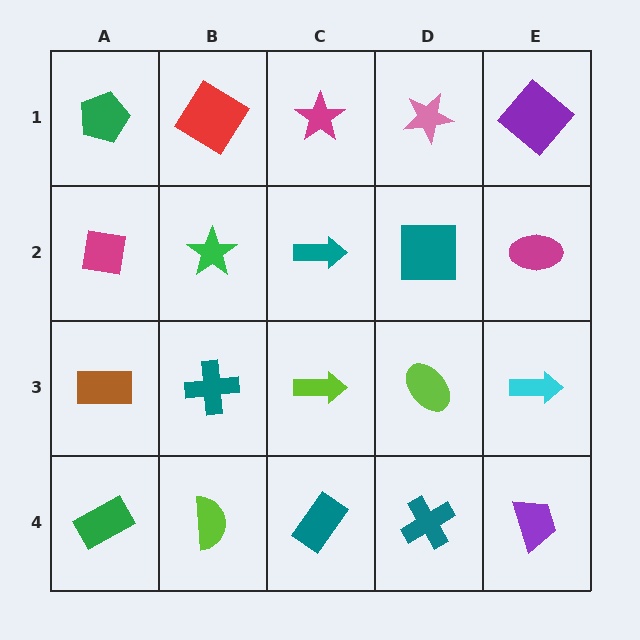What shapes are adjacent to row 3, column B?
A green star (row 2, column B), a lime semicircle (row 4, column B), a brown rectangle (row 3, column A), a lime arrow (row 3, column C).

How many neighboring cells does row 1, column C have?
3.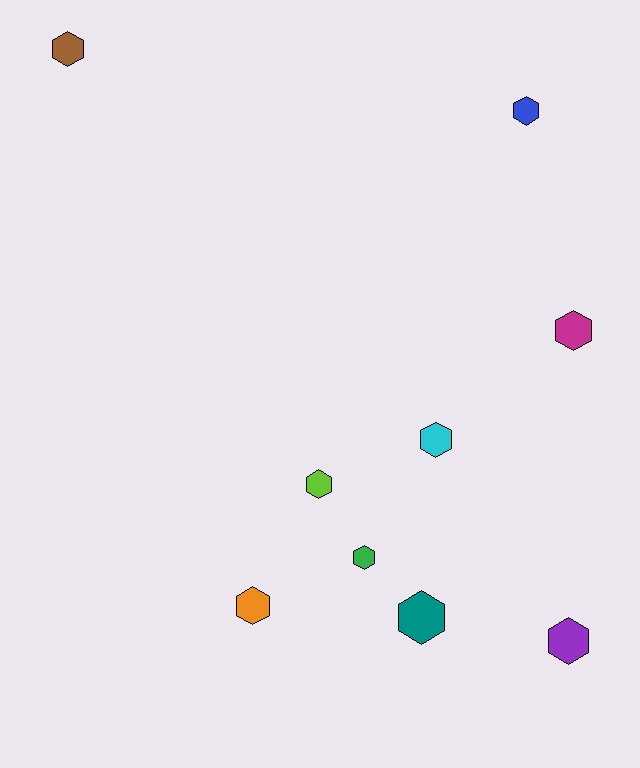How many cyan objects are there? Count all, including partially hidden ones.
There is 1 cyan object.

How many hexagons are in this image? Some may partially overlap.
There are 9 hexagons.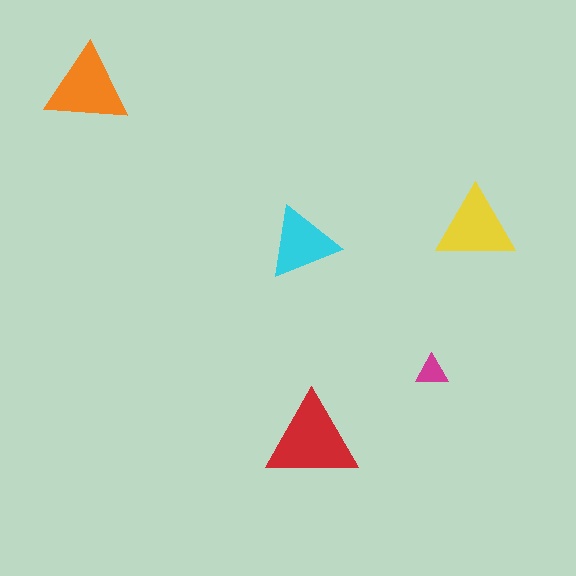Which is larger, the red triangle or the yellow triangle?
The red one.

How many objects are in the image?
There are 5 objects in the image.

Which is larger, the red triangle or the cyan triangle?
The red one.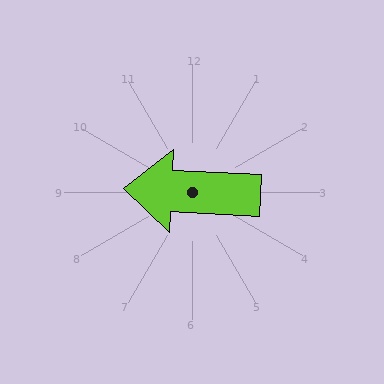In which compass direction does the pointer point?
West.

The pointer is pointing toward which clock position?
Roughly 9 o'clock.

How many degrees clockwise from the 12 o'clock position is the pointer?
Approximately 273 degrees.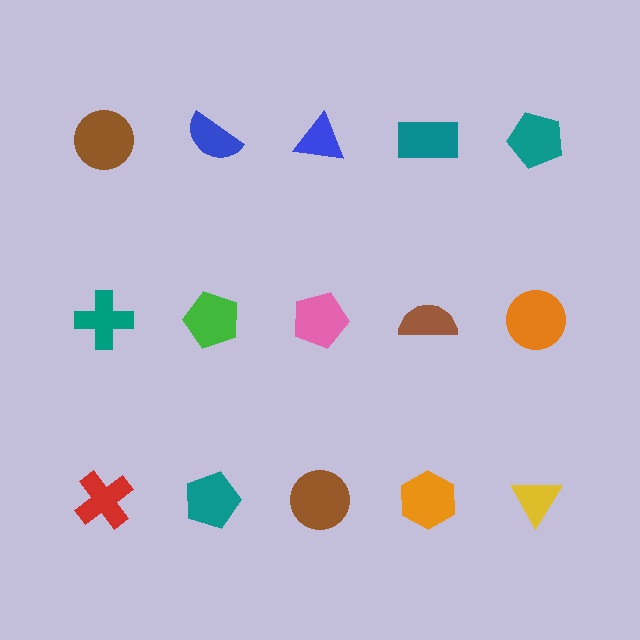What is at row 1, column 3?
A blue triangle.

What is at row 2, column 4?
A brown semicircle.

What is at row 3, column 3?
A brown circle.